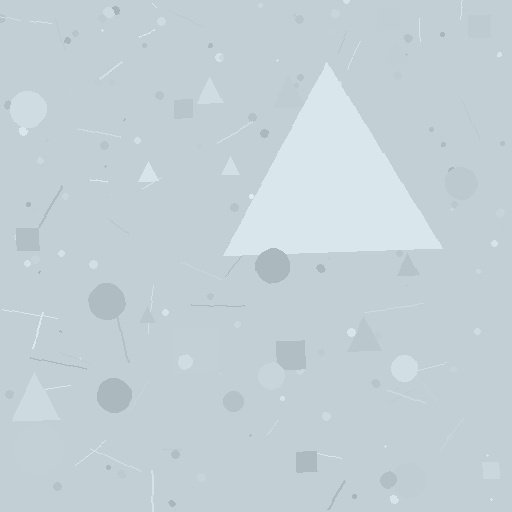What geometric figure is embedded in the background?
A triangle is embedded in the background.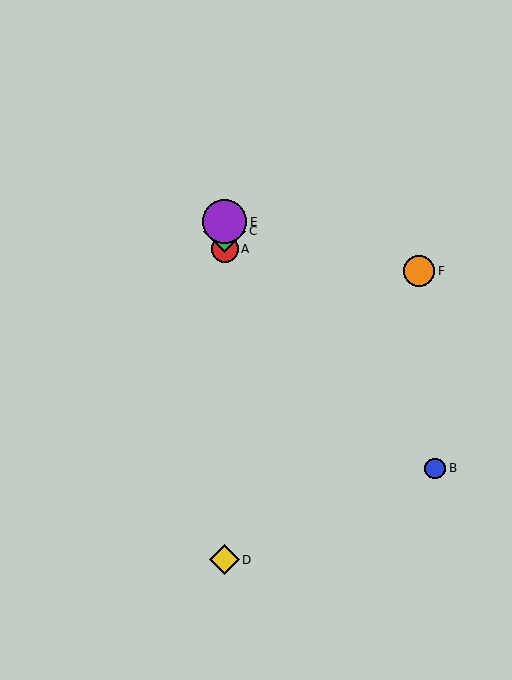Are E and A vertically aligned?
Yes, both are at x≈225.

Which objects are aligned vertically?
Objects A, C, D, E are aligned vertically.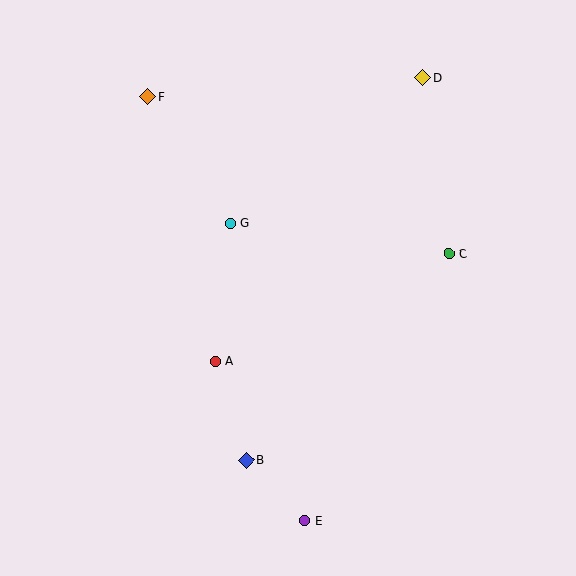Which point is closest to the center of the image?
Point G at (230, 223) is closest to the center.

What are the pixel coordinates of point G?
Point G is at (230, 223).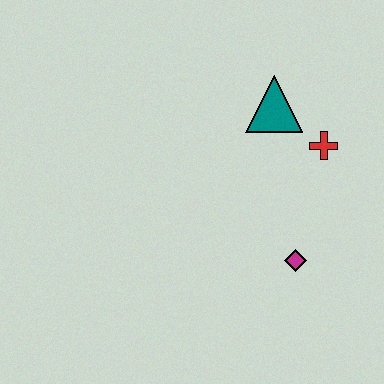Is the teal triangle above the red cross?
Yes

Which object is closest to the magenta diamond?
The red cross is closest to the magenta diamond.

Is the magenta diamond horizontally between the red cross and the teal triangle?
Yes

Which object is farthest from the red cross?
The magenta diamond is farthest from the red cross.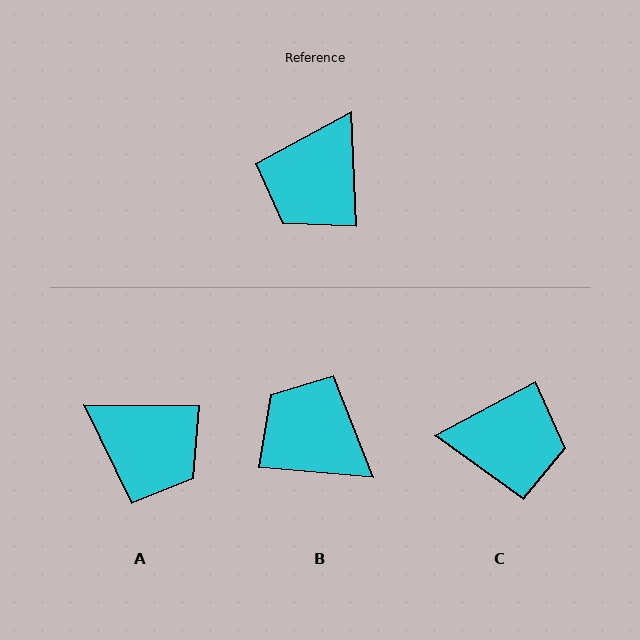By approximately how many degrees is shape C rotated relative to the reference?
Approximately 116 degrees counter-clockwise.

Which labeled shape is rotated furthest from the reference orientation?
C, about 116 degrees away.